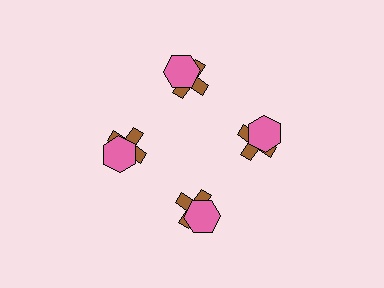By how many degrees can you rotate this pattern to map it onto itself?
The pattern maps onto itself every 90 degrees of rotation.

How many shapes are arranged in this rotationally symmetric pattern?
There are 8 shapes, arranged in 4 groups of 2.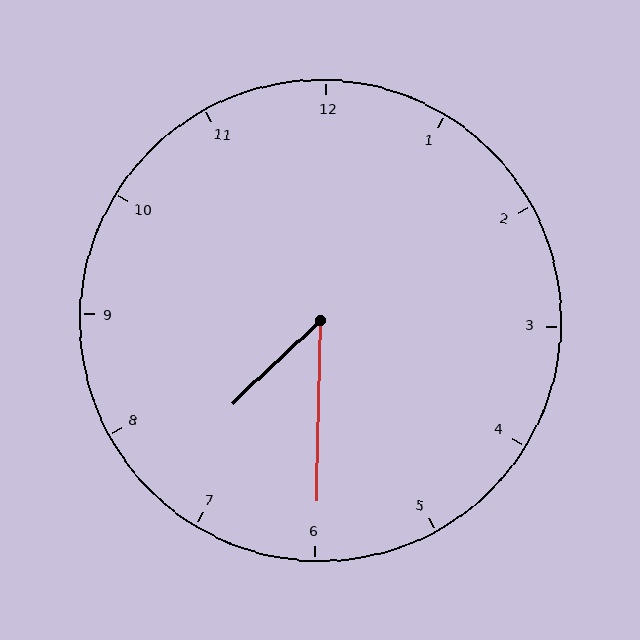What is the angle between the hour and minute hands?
Approximately 45 degrees.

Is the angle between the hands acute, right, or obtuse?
It is acute.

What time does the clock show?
7:30.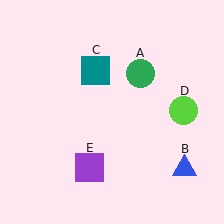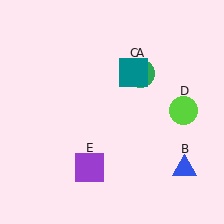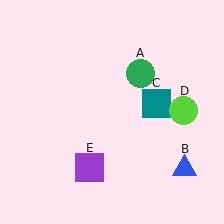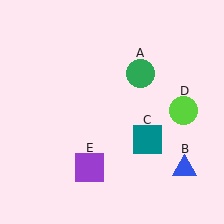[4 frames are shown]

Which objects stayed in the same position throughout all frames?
Green circle (object A) and blue triangle (object B) and lime circle (object D) and purple square (object E) remained stationary.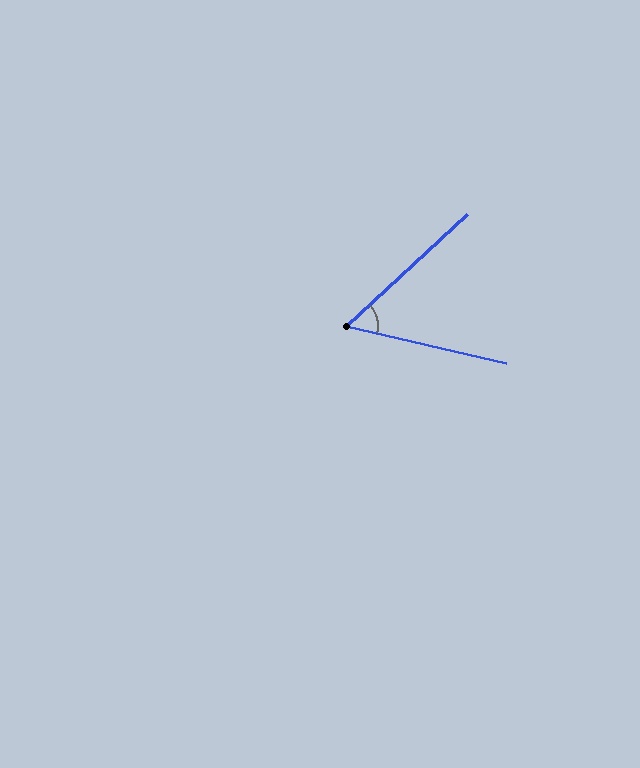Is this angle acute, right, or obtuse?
It is acute.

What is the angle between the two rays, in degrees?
Approximately 56 degrees.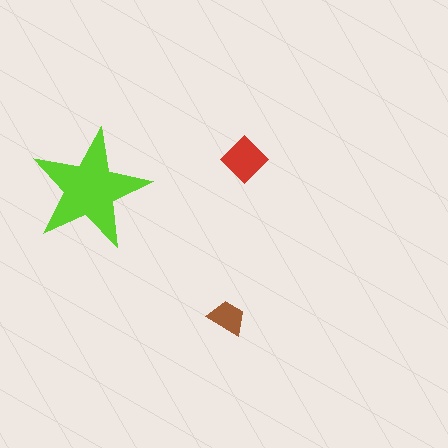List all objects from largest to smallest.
The lime star, the red diamond, the brown trapezoid.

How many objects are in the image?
There are 3 objects in the image.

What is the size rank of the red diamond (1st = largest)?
2nd.